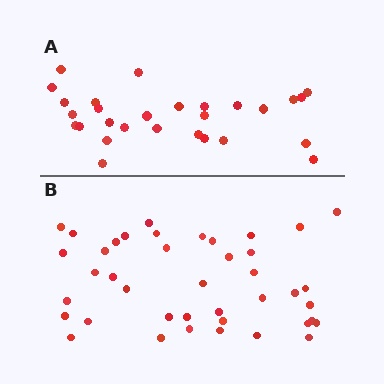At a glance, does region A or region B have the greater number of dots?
Region B (the bottom region) has more dots.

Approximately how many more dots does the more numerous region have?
Region B has approximately 15 more dots than region A.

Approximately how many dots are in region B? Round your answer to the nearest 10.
About 40 dots. (The exact count is 41, which rounds to 40.)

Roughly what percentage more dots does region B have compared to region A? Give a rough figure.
About 45% more.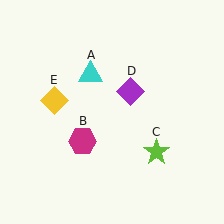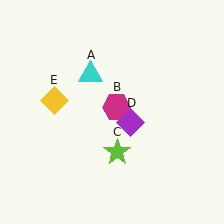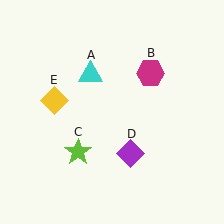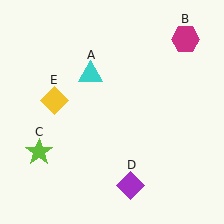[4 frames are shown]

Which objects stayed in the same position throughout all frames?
Cyan triangle (object A) and yellow diamond (object E) remained stationary.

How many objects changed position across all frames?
3 objects changed position: magenta hexagon (object B), lime star (object C), purple diamond (object D).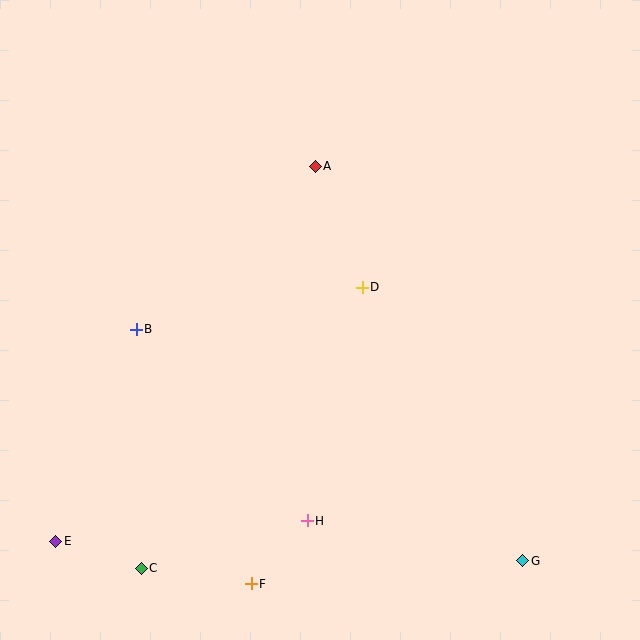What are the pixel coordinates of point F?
Point F is at (251, 584).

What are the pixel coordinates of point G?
Point G is at (523, 561).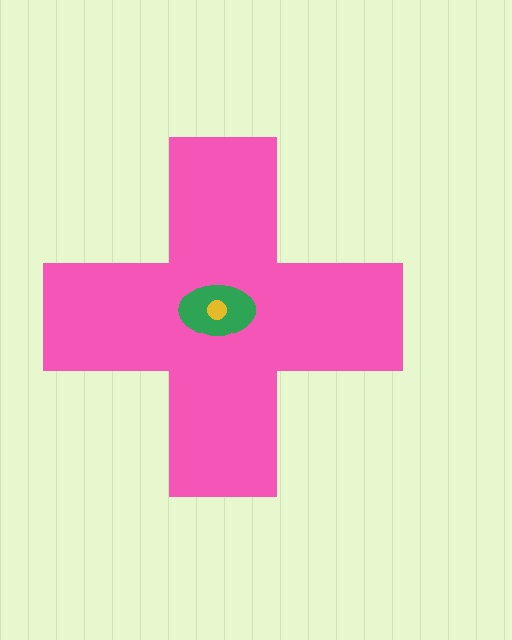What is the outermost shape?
The pink cross.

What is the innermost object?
The yellow circle.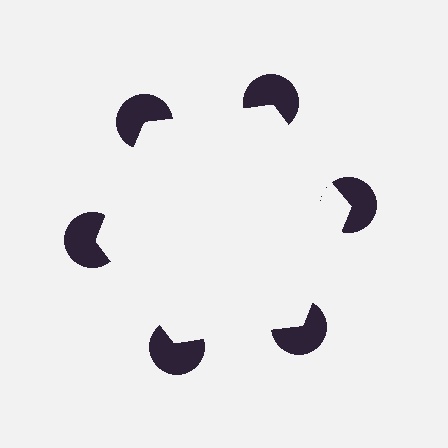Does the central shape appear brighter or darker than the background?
It typically appears slightly brighter than the background, even though no actual brightness change is drawn.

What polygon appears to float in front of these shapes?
An illusory hexagon — its edges are inferred from the aligned wedge cuts in the pac-man discs, not physically drawn.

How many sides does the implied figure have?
6 sides.